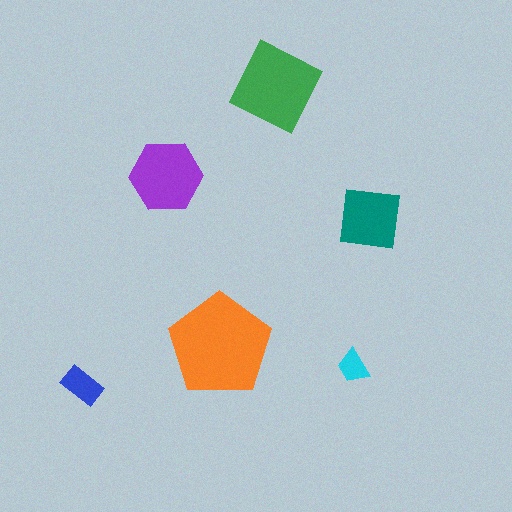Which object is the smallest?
The cyan trapezoid.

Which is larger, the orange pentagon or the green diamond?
The orange pentagon.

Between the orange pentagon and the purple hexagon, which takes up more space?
The orange pentagon.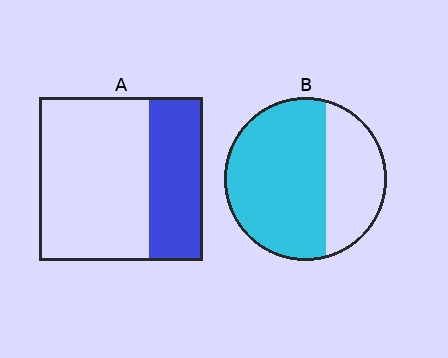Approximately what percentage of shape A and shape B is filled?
A is approximately 35% and B is approximately 65%.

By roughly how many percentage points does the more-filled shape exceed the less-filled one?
By roughly 35 percentage points (B over A).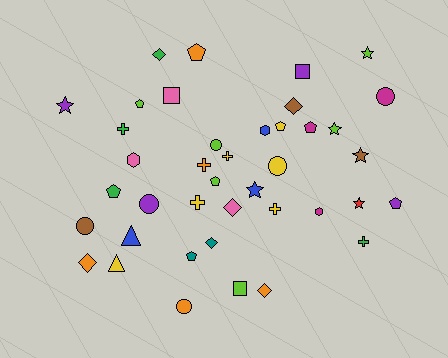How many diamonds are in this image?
There are 6 diamonds.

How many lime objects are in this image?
There are 6 lime objects.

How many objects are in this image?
There are 40 objects.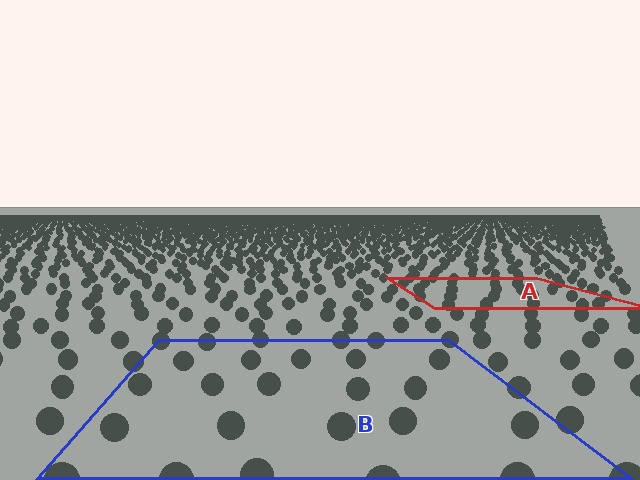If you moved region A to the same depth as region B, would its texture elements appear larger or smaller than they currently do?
They would appear larger. At a closer depth, the same texture elements are projected at a bigger on-screen size.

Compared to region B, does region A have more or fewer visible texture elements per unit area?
Region A has more texture elements per unit area — they are packed more densely because it is farther away.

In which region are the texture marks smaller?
The texture marks are smaller in region A, because it is farther away.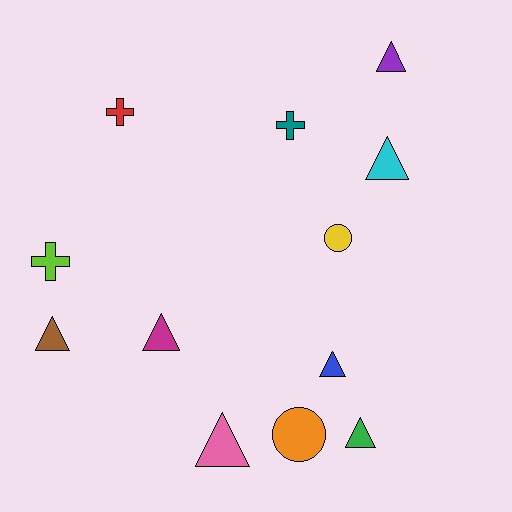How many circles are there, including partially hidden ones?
There are 2 circles.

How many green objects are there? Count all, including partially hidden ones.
There is 1 green object.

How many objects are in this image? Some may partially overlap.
There are 12 objects.